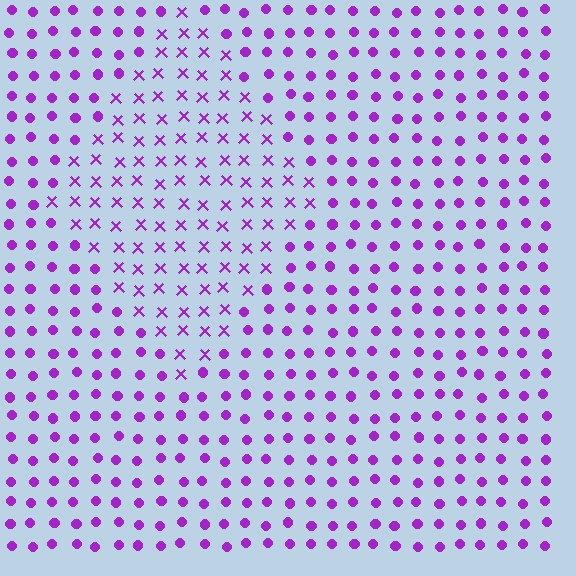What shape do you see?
I see a diamond.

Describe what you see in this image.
The image is filled with small purple elements arranged in a uniform grid. A diamond-shaped region contains X marks, while the surrounding area contains circles. The boundary is defined purely by the change in element shape.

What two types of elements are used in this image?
The image uses X marks inside the diamond region and circles outside it.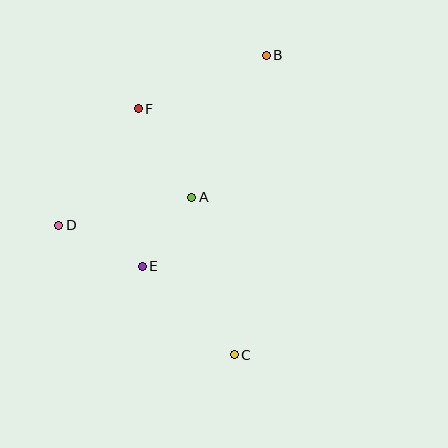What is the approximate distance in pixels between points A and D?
The distance between A and D is approximately 136 pixels.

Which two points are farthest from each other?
Points B and C are farthest from each other.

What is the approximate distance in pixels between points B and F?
The distance between B and F is approximately 139 pixels.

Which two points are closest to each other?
Points A and E are closest to each other.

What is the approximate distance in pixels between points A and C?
The distance between A and C is approximately 163 pixels.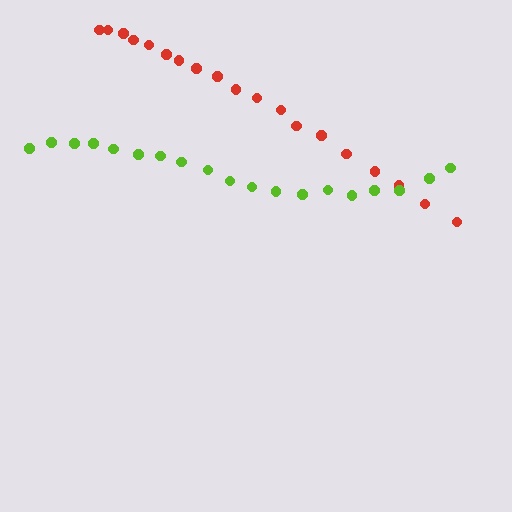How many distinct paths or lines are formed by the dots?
There are 2 distinct paths.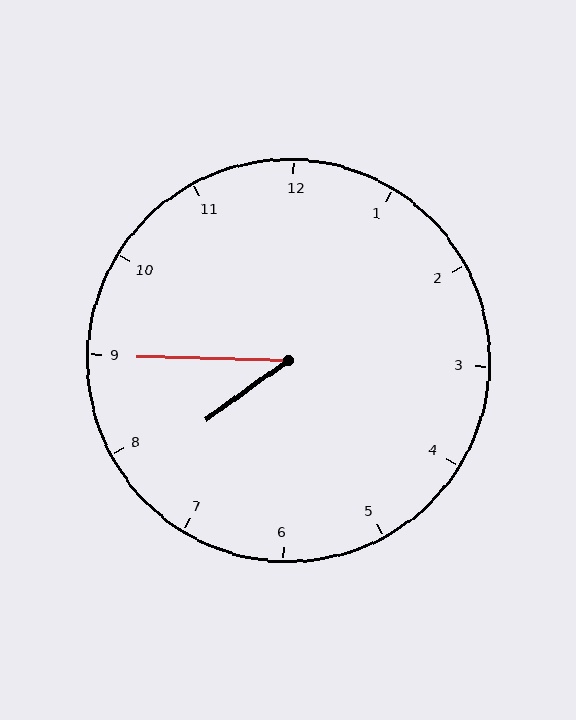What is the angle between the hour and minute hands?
Approximately 38 degrees.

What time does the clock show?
7:45.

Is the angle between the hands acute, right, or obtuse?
It is acute.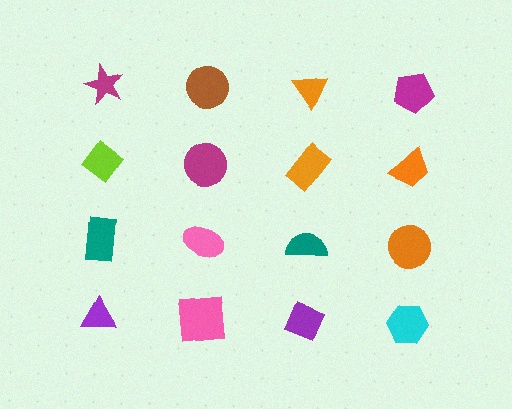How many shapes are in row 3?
4 shapes.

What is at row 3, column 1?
A teal rectangle.